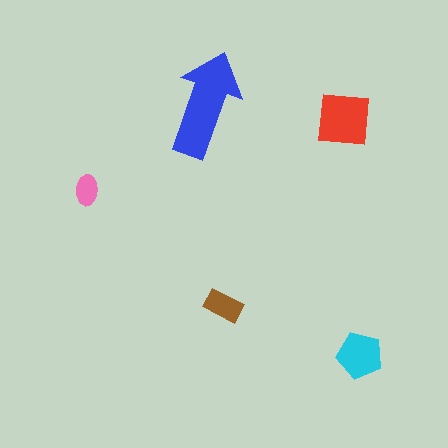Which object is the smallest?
The pink ellipse.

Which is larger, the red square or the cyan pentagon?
The red square.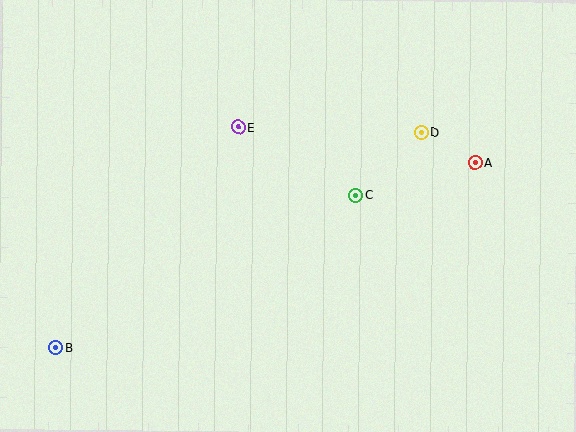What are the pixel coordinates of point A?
Point A is at (475, 163).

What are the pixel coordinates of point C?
Point C is at (356, 195).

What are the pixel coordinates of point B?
Point B is at (56, 348).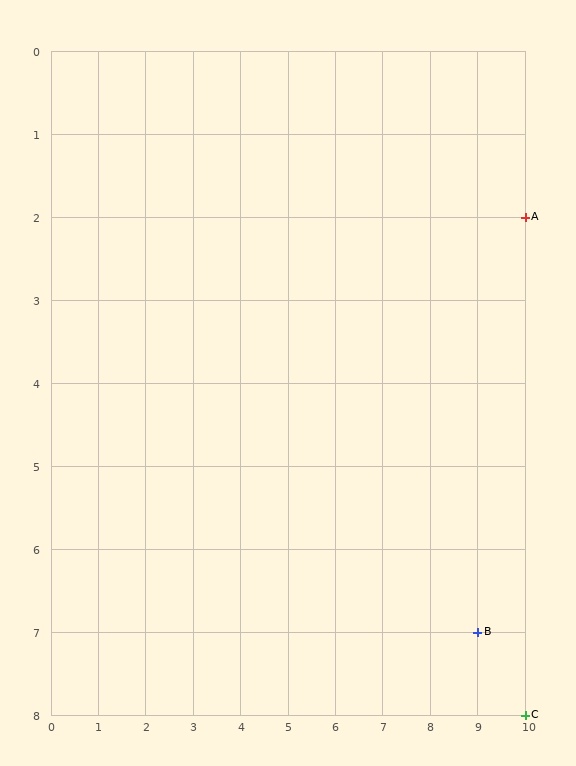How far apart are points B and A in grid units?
Points B and A are 1 column and 5 rows apart (about 5.1 grid units diagonally).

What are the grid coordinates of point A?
Point A is at grid coordinates (10, 2).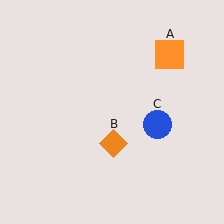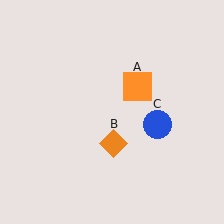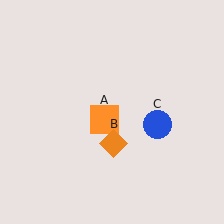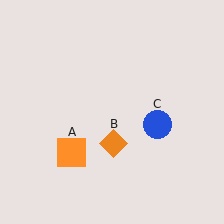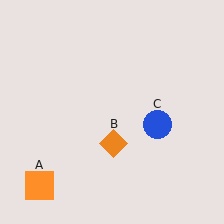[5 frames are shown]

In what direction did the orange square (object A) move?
The orange square (object A) moved down and to the left.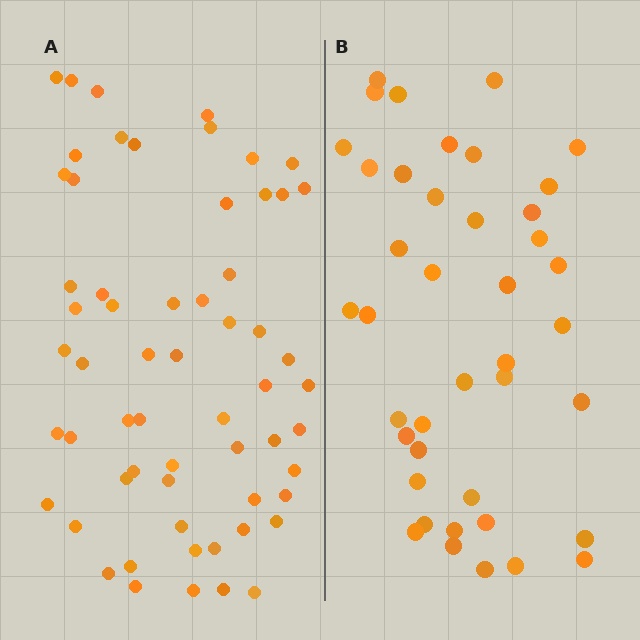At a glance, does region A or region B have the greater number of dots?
Region A (the left region) has more dots.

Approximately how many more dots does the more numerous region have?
Region A has approximately 20 more dots than region B.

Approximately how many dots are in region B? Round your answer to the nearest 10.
About 40 dots. (The exact count is 41, which rounds to 40.)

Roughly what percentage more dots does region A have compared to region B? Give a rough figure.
About 45% more.